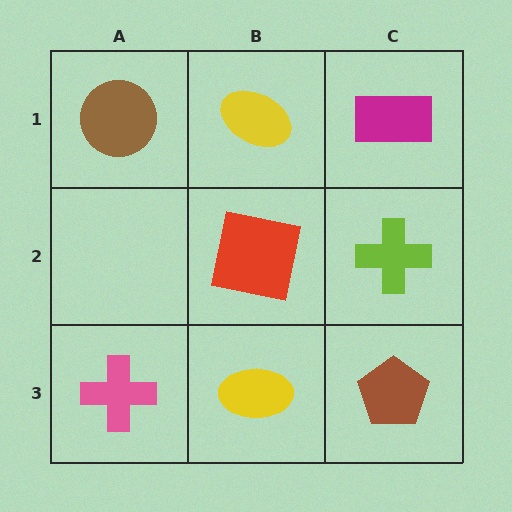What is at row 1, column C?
A magenta rectangle.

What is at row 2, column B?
A red square.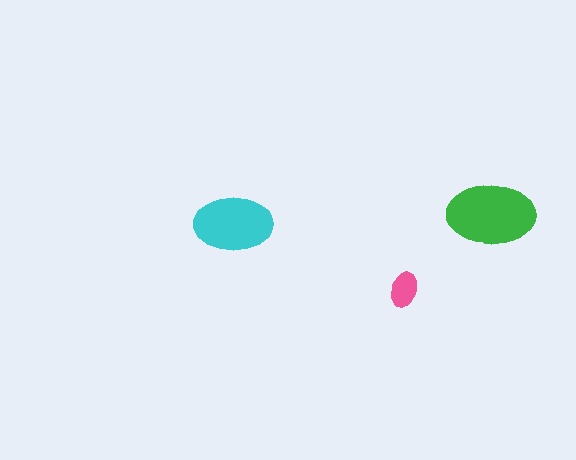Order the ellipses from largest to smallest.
the green one, the cyan one, the pink one.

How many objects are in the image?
There are 3 objects in the image.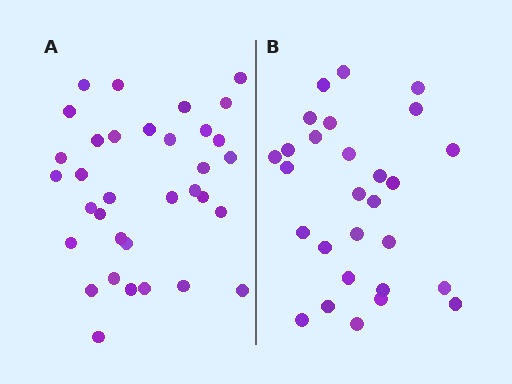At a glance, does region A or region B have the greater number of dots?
Region A (the left region) has more dots.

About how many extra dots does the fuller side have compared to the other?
Region A has about 6 more dots than region B.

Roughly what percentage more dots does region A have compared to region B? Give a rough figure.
About 20% more.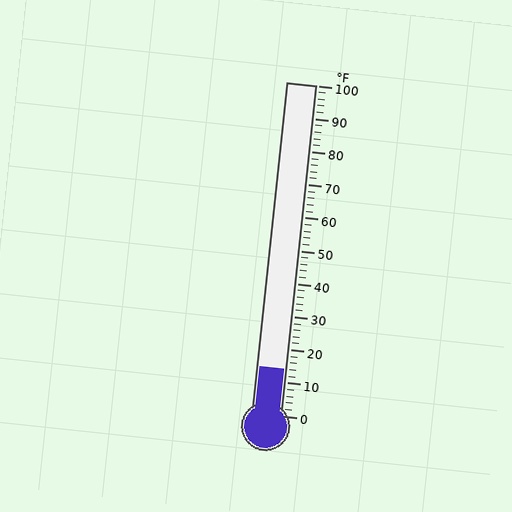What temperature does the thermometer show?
The thermometer shows approximately 14°F.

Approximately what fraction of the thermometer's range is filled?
The thermometer is filled to approximately 15% of its range.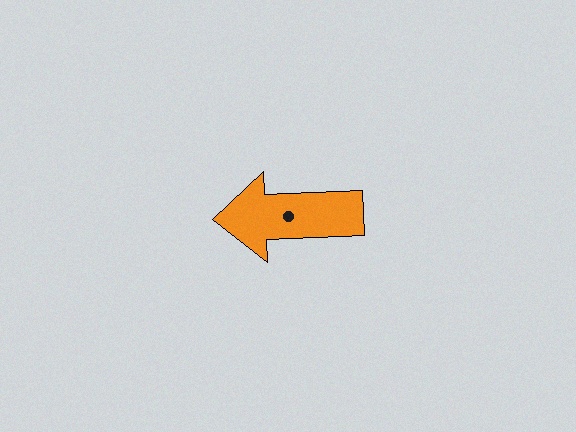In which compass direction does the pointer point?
West.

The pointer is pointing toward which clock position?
Roughly 9 o'clock.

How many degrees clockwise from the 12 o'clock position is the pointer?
Approximately 267 degrees.